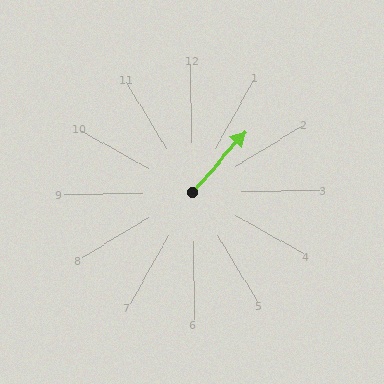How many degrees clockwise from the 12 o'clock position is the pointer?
Approximately 42 degrees.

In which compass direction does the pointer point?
Northeast.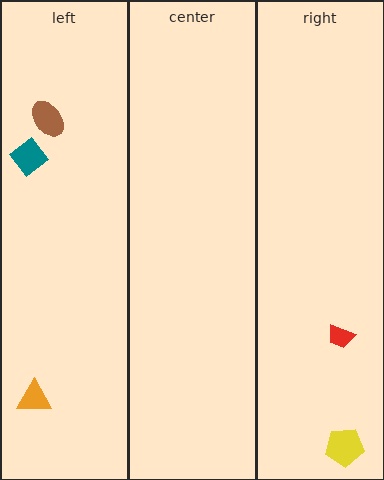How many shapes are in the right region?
2.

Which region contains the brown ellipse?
The left region.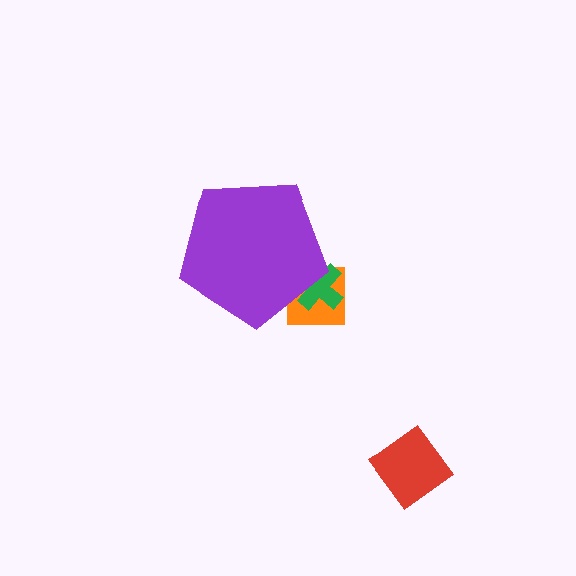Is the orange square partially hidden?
Yes, the orange square is partially hidden behind the purple pentagon.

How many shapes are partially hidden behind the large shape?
2 shapes are partially hidden.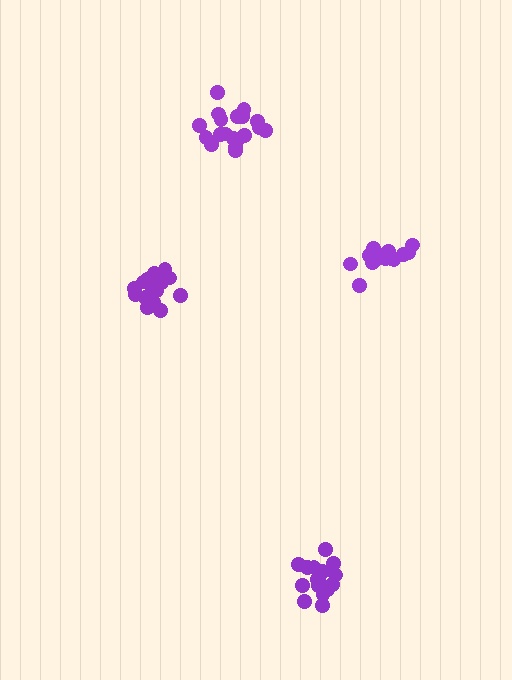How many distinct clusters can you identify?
There are 4 distinct clusters.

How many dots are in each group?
Group 1: 16 dots, Group 2: 18 dots, Group 3: 17 dots, Group 4: 19 dots (70 total).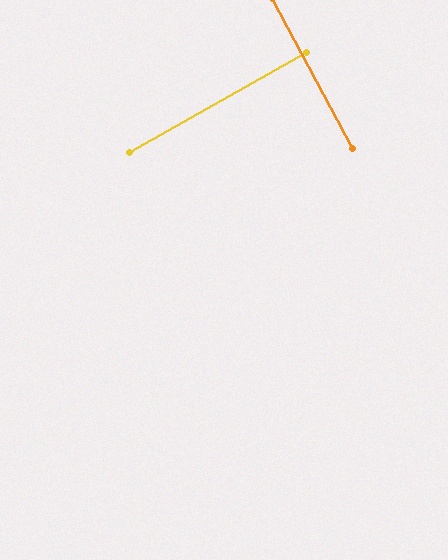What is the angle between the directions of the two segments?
Approximately 89 degrees.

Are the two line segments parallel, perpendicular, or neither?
Perpendicular — they meet at approximately 89°.